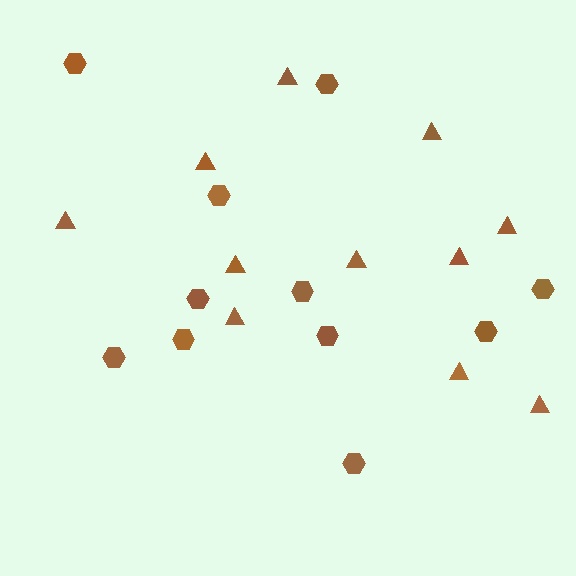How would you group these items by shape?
There are 2 groups: one group of triangles (11) and one group of hexagons (11).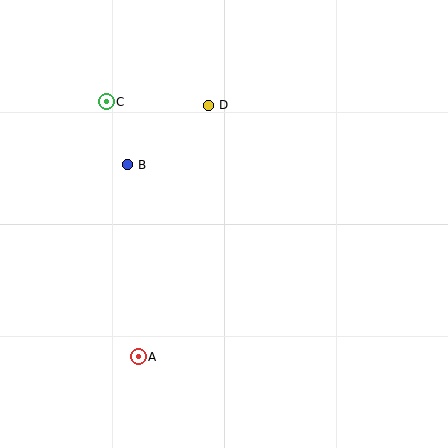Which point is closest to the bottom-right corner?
Point A is closest to the bottom-right corner.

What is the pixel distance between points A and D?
The distance between A and D is 262 pixels.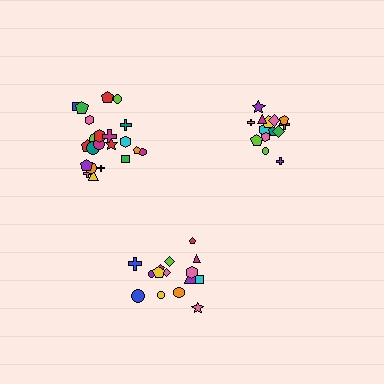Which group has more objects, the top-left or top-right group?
The top-left group.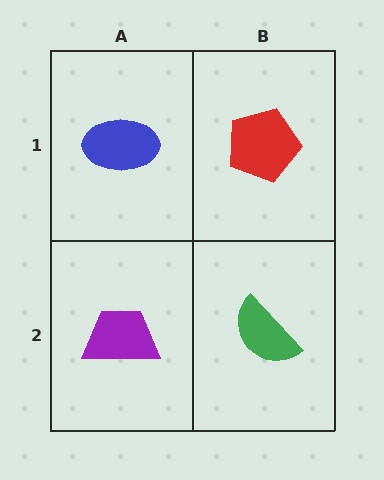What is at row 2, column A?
A purple trapezoid.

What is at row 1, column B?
A red pentagon.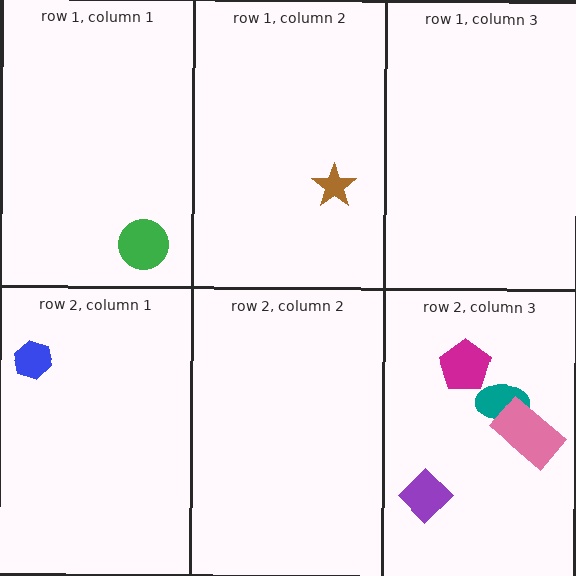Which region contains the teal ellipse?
The row 2, column 3 region.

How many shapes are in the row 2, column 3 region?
4.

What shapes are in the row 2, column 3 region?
The teal ellipse, the pink rectangle, the purple diamond, the magenta pentagon.